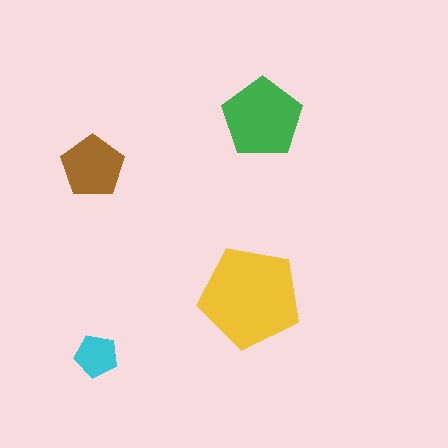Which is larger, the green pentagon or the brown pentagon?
The green one.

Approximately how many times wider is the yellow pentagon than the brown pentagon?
About 1.5 times wider.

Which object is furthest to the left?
The brown pentagon is leftmost.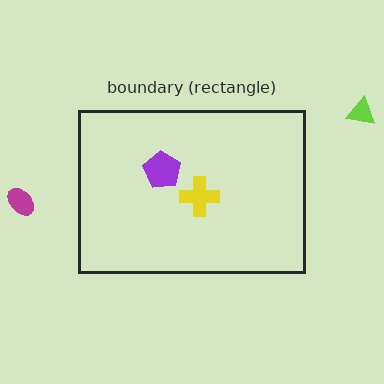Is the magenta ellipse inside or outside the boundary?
Outside.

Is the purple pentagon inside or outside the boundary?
Inside.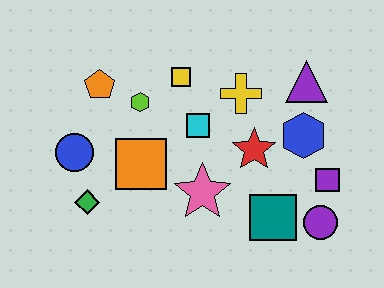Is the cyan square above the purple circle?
Yes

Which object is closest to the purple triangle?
The blue hexagon is closest to the purple triangle.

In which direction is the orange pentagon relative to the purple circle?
The orange pentagon is to the left of the purple circle.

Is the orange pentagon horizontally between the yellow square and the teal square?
No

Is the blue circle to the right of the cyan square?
No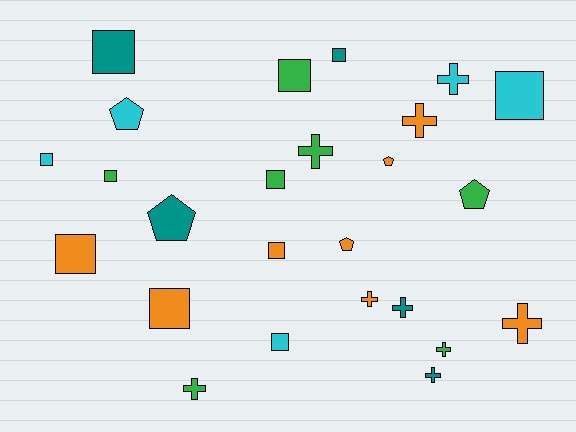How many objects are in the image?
There are 25 objects.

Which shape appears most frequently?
Square, with 11 objects.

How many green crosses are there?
There are 3 green crosses.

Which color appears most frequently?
Orange, with 8 objects.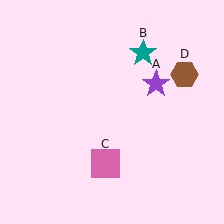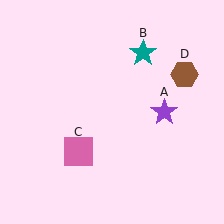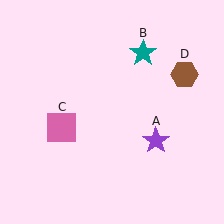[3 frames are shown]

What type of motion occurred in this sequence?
The purple star (object A), pink square (object C) rotated clockwise around the center of the scene.